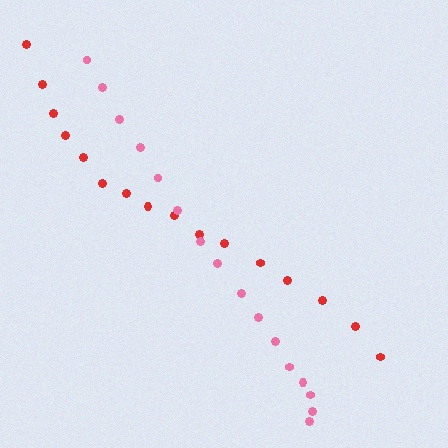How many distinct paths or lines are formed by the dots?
There are 2 distinct paths.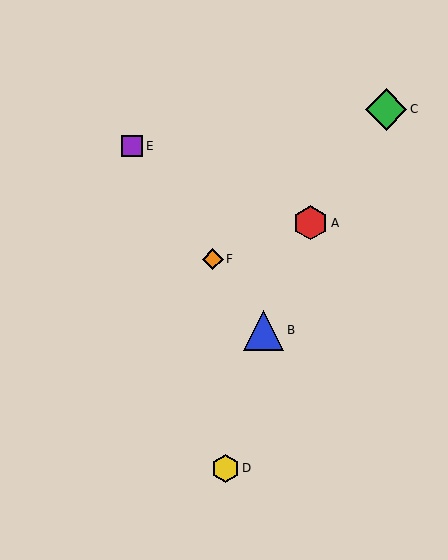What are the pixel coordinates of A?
Object A is at (311, 223).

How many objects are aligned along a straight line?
3 objects (B, E, F) are aligned along a straight line.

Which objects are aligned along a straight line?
Objects B, E, F are aligned along a straight line.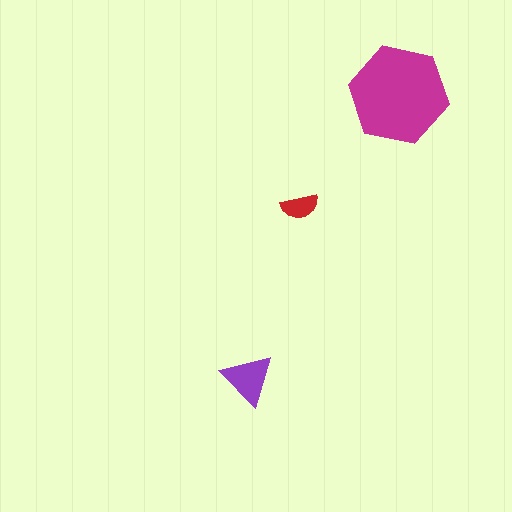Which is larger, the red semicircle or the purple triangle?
The purple triangle.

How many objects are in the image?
There are 3 objects in the image.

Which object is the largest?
The magenta hexagon.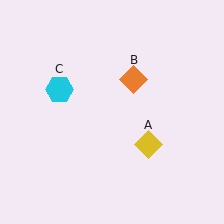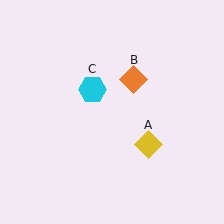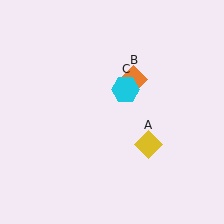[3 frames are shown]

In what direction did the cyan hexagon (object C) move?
The cyan hexagon (object C) moved right.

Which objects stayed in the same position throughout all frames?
Yellow diamond (object A) and orange diamond (object B) remained stationary.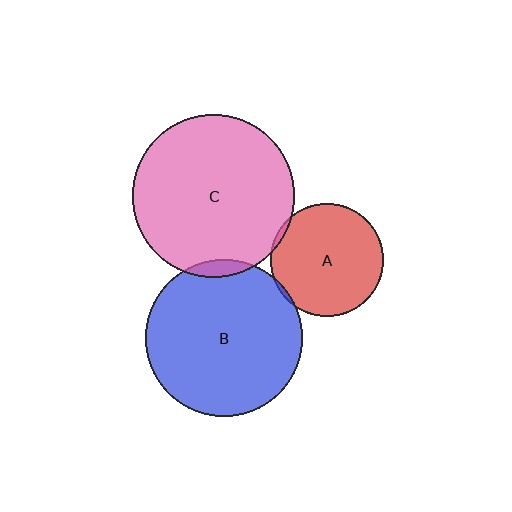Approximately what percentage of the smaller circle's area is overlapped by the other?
Approximately 5%.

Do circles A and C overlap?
Yes.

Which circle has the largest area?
Circle C (pink).